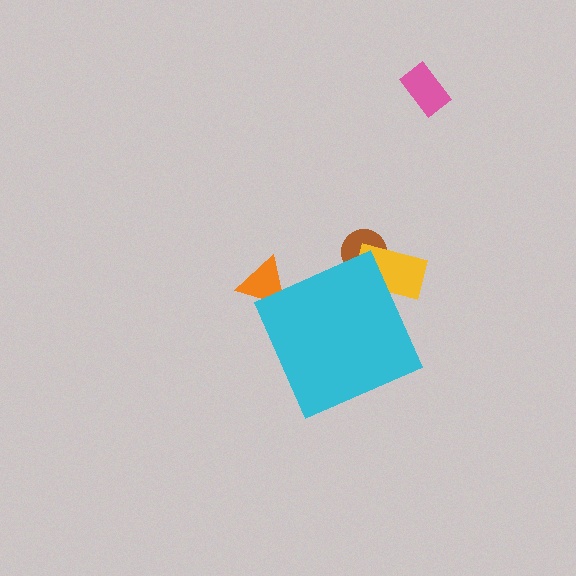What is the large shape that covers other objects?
A cyan diamond.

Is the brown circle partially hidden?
Yes, the brown circle is partially hidden behind the cyan diamond.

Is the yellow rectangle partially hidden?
Yes, the yellow rectangle is partially hidden behind the cyan diamond.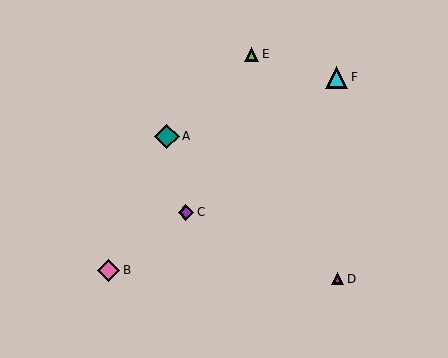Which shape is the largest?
The teal diamond (labeled A) is the largest.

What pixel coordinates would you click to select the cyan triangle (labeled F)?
Click at (336, 77) to select the cyan triangle F.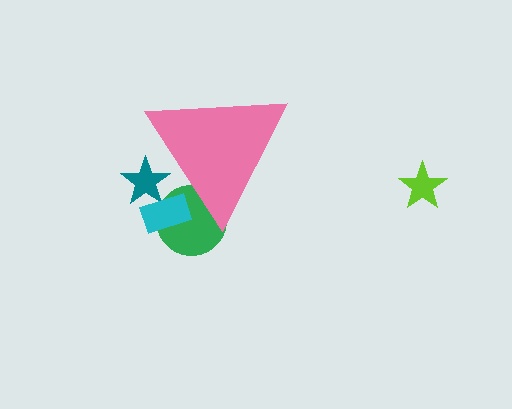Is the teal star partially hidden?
Yes, the teal star is partially hidden behind the pink triangle.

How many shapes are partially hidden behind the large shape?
3 shapes are partially hidden.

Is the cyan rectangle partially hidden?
Yes, the cyan rectangle is partially hidden behind the pink triangle.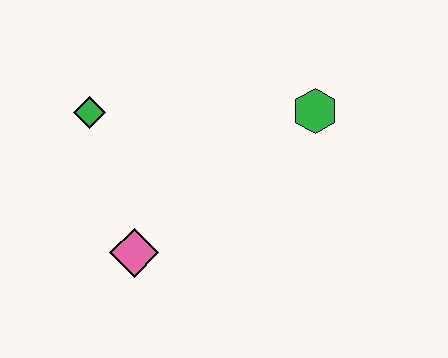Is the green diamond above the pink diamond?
Yes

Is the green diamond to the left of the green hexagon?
Yes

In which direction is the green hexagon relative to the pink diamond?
The green hexagon is to the right of the pink diamond.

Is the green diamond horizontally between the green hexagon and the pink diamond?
No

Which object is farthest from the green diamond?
The green hexagon is farthest from the green diamond.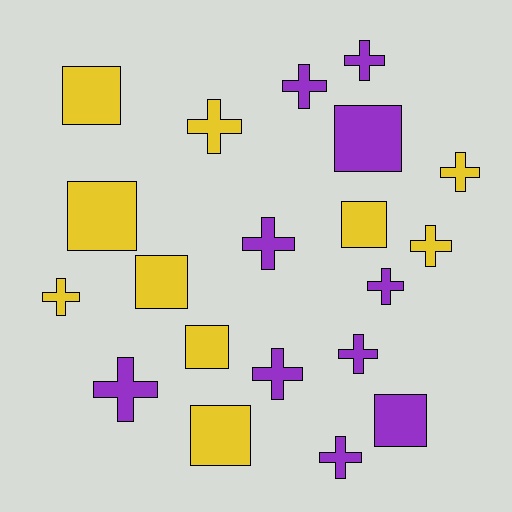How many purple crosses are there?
There are 8 purple crosses.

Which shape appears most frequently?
Cross, with 12 objects.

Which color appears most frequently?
Yellow, with 10 objects.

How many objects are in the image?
There are 20 objects.